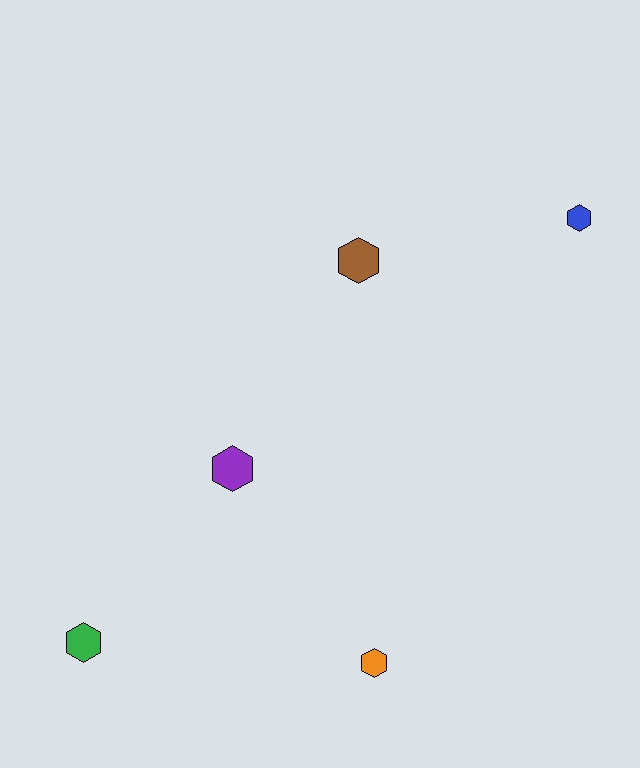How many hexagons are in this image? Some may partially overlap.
There are 5 hexagons.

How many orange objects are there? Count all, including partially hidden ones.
There is 1 orange object.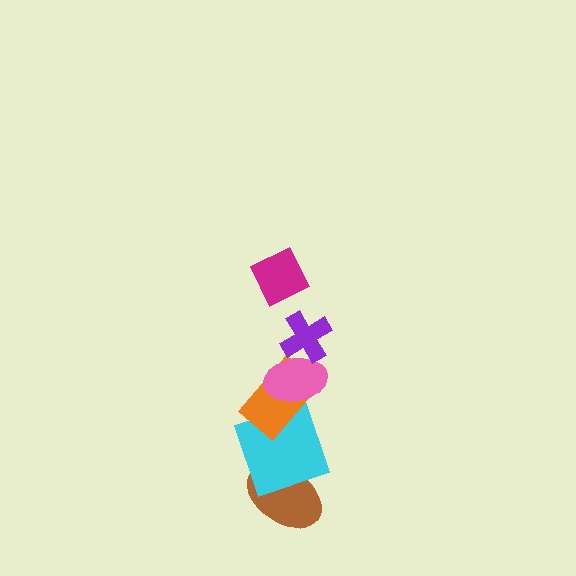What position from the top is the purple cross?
The purple cross is 2nd from the top.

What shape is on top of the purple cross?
The magenta diamond is on top of the purple cross.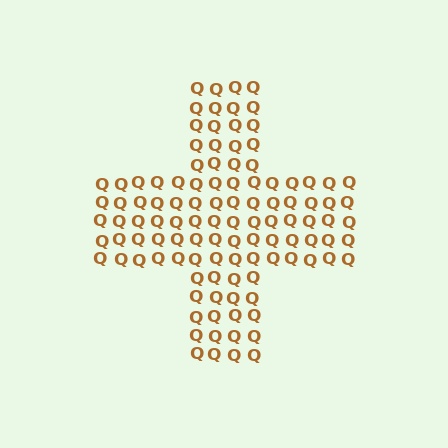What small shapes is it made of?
It is made of small letter Q's.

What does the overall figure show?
The overall figure shows a cross.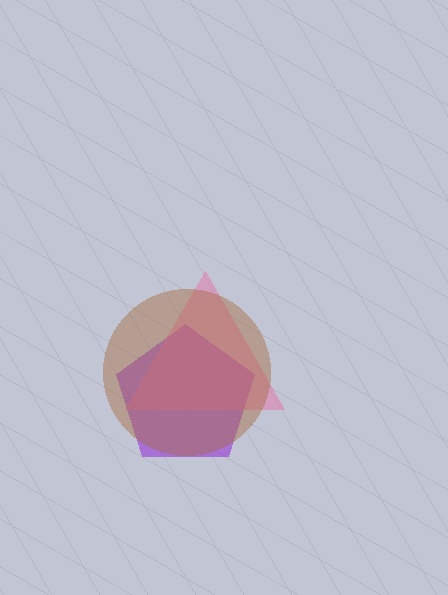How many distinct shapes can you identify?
There are 3 distinct shapes: a purple pentagon, a pink triangle, a brown circle.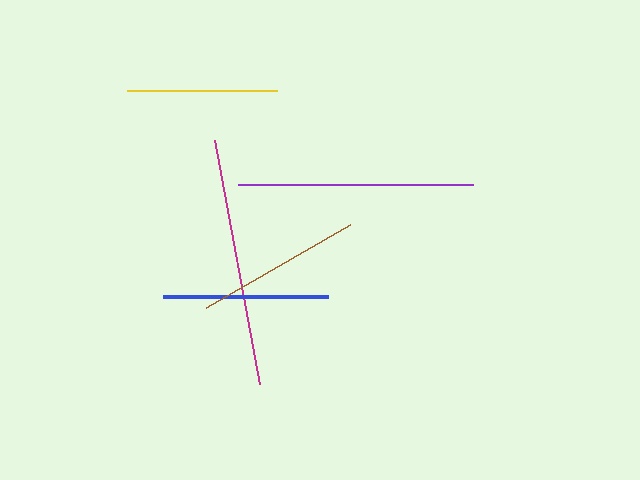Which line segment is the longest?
The magenta line is the longest at approximately 248 pixels.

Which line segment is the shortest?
The yellow line is the shortest at approximately 150 pixels.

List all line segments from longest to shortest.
From longest to shortest: magenta, purple, brown, blue, yellow.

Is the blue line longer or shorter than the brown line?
The brown line is longer than the blue line.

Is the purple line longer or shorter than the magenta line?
The magenta line is longer than the purple line.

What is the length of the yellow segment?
The yellow segment is approximately 150 pixels long.